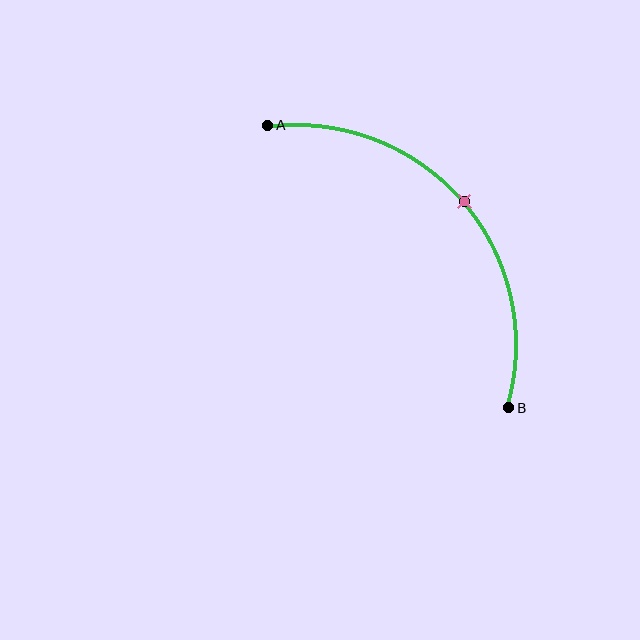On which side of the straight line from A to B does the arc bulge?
The arc bulges above and to the right of the straight line connecting A and B.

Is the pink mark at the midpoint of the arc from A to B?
Yes. The pink mark lies on the arc at equal arc-length from both A and B — it is the arc midpoint.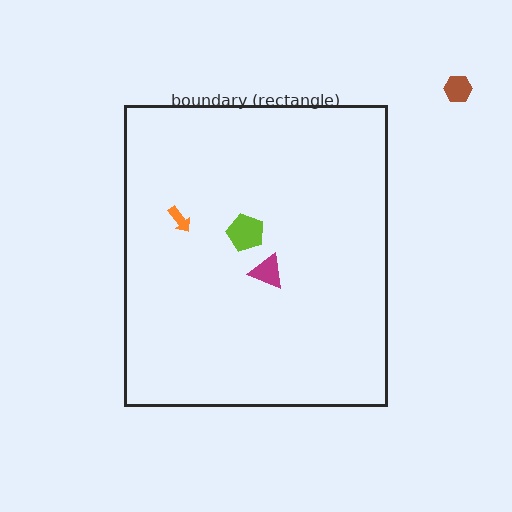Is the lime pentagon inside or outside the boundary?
Inside.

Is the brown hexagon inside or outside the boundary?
Outside.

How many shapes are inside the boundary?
3 inside, 1 outside.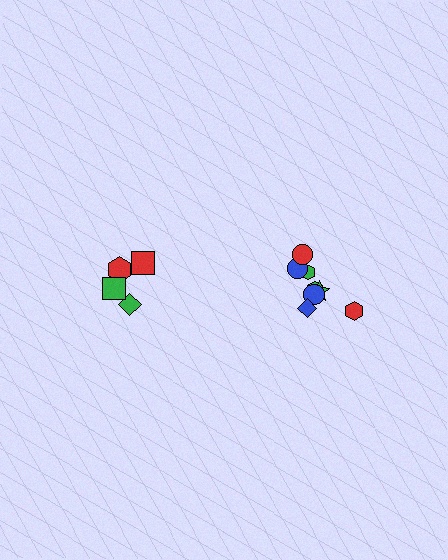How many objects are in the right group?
There are 8 objects.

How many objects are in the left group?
There are 4 objects.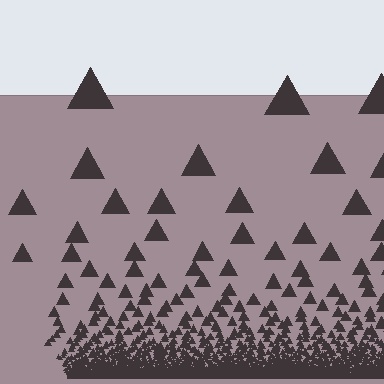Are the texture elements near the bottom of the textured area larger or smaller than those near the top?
Smaller. The gradient is inverted — elements near the bottom are smaller and denser.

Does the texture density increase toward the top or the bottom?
Density increases toward the bottom.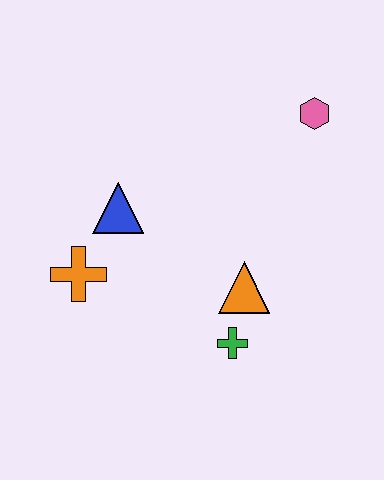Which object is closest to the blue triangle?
The orange cross is closest to the blue triangle.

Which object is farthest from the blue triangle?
The pink hexagon is farthest from the blue triangle.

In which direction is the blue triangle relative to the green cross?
The blue triangle is above the green cross.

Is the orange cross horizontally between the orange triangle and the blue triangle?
No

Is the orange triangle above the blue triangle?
No